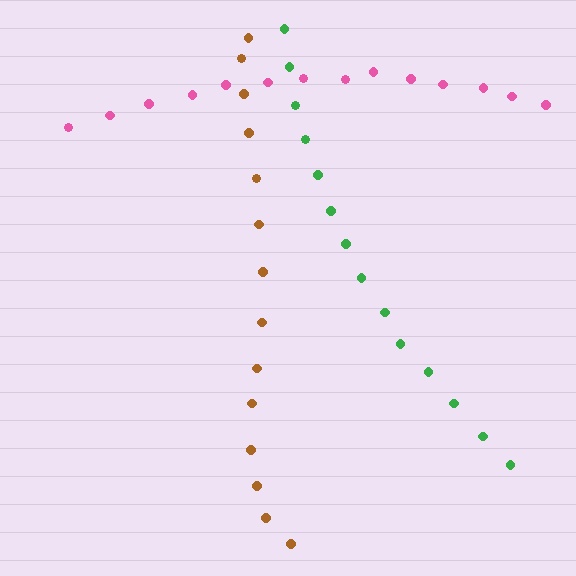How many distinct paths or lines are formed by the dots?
There are 3 distinct paths.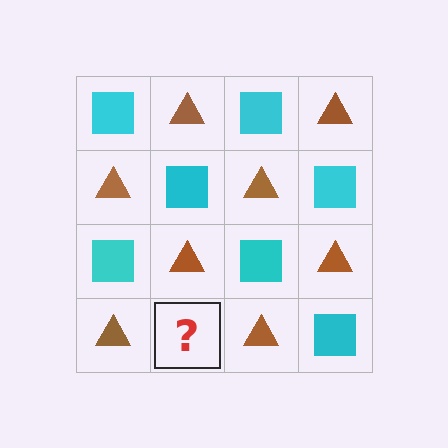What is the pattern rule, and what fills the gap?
The rule is that it alternates cyan square and brown triangle in a checkerboard pattern. The gap should be filled with a cyan square.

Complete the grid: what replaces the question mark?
The question mark should be replaced with a cyan square.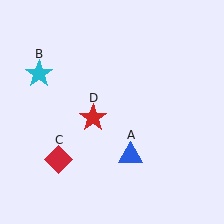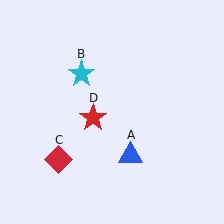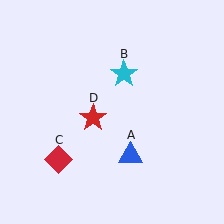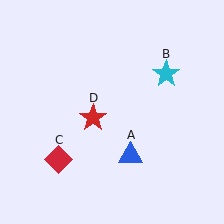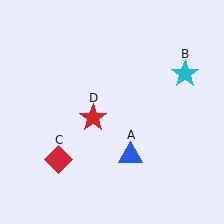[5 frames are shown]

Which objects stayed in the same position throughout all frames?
Blue triangle (object A) and red diamond (object C) and red star (object D) remained stationary.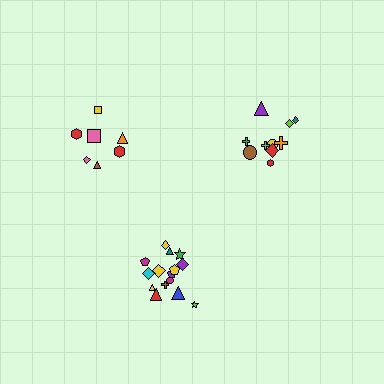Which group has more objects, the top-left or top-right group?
The top-right group.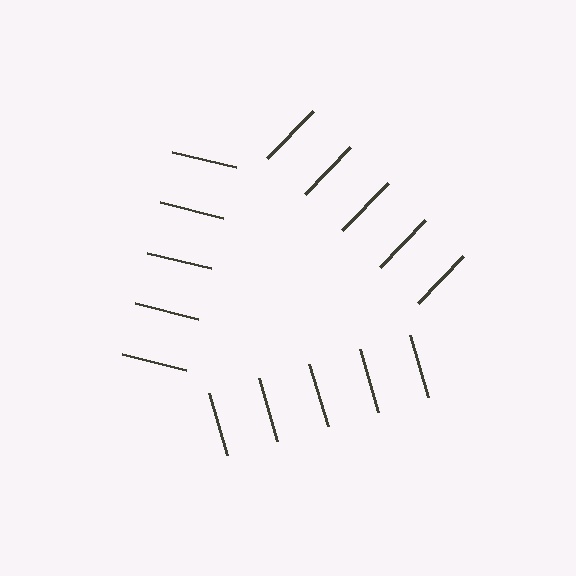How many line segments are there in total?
15 — 5 along each of the 3 edges.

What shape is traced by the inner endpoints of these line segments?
An illusory triangle — the line segments terminate on its edges but no continuous stroke is drawn.